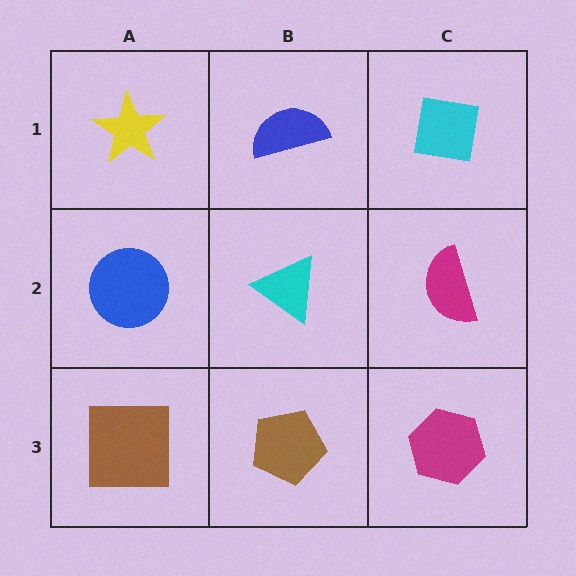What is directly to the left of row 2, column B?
A blue circle.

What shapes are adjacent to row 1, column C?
A magenta semicircle (row 2, column C), a blue semicircle (row 1, column B).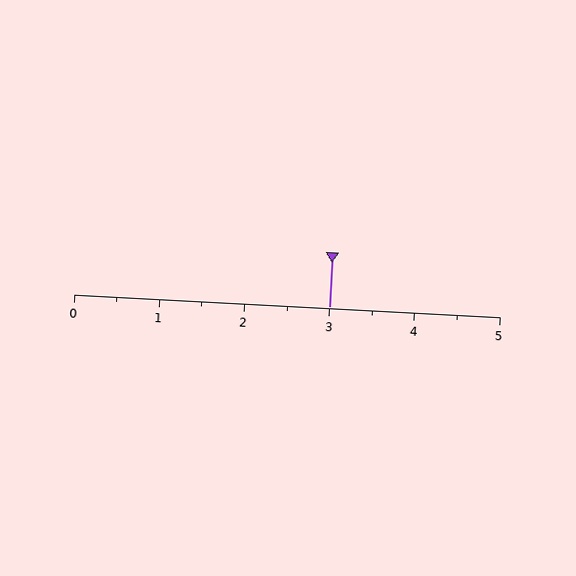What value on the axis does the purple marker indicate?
The marker indicates approximately 3.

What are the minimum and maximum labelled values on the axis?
The axis runs from 0 to 5.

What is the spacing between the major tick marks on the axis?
The major ticks are spaced 1 apart.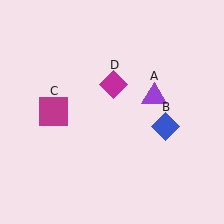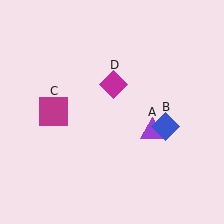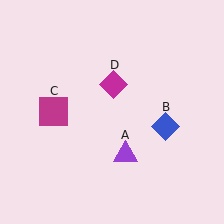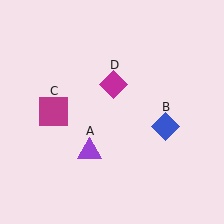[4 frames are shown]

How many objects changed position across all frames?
1 object changed position: purple triangle (object A).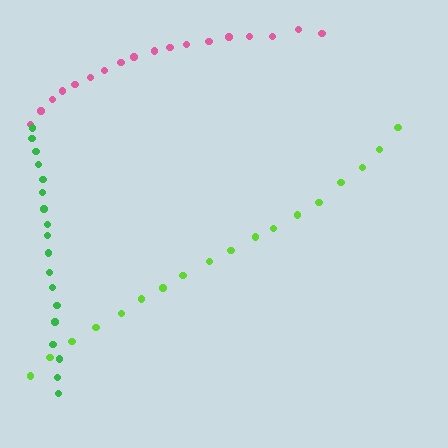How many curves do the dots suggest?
There are 3 distinct paths.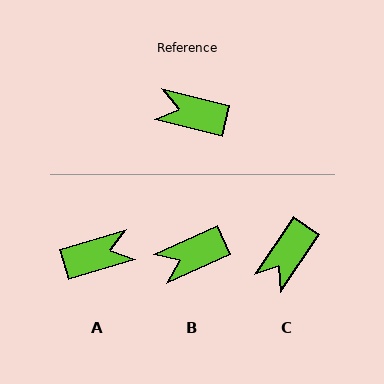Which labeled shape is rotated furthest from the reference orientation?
A, about 149 degrees away.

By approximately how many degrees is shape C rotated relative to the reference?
Approximately 70 degrees counter-clockwise.